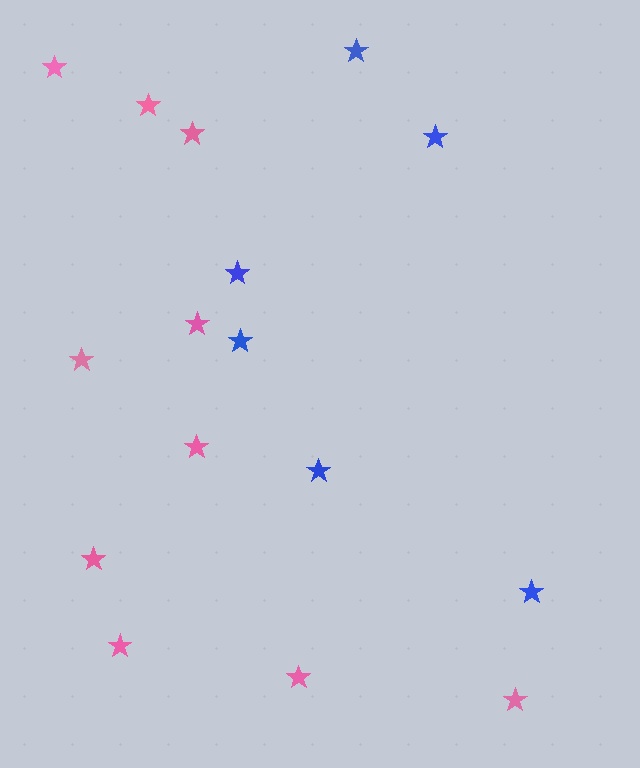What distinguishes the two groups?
There are 2 groups: one group of blue stars (6) and one group of pink stars (10).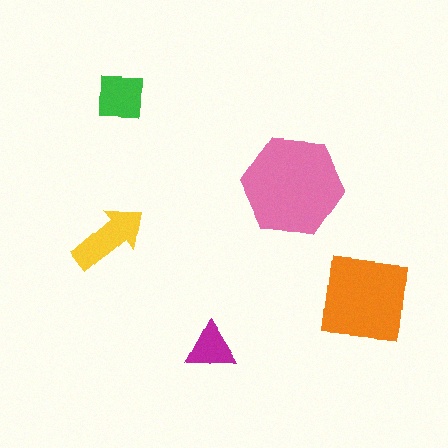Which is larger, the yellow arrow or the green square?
The yellow arrow.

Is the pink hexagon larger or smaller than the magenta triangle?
Larger.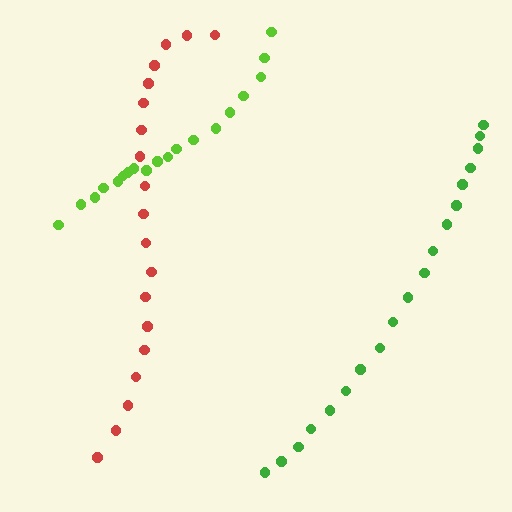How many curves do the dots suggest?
There are 3 distinct paths.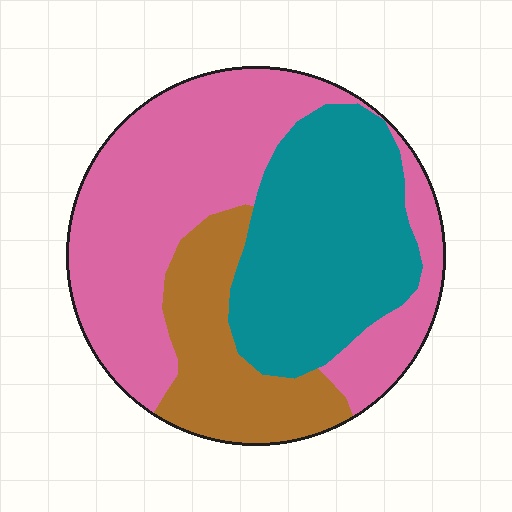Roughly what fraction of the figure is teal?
Teal covers about 35% of the figure.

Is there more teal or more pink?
Pink.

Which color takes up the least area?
Brown, at roughly 20%.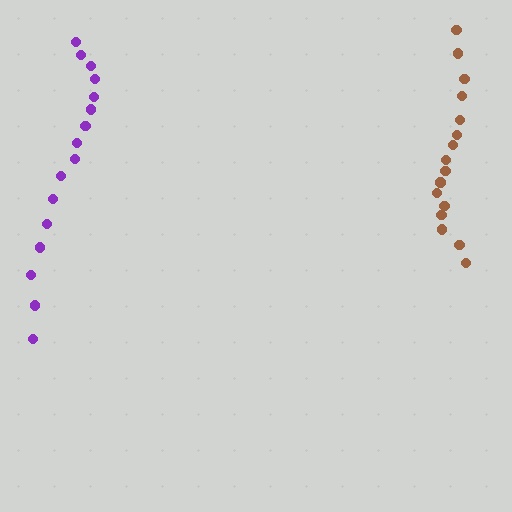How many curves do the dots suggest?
There are 2 distinct paths.